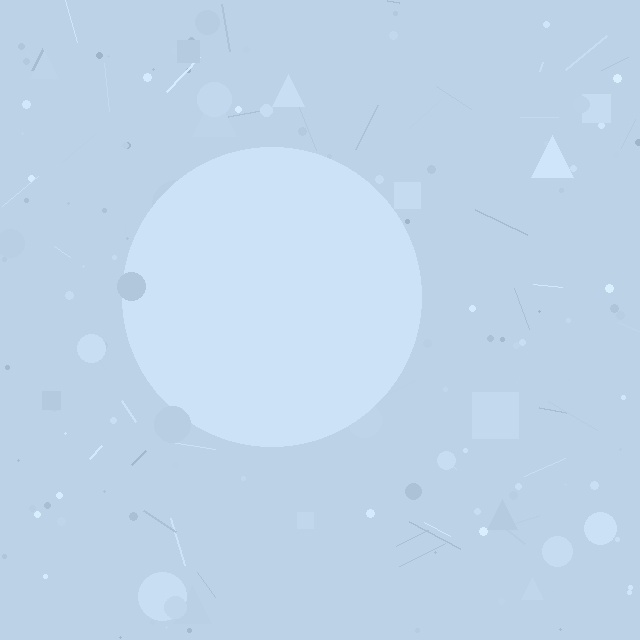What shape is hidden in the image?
A circle is hidden in the image.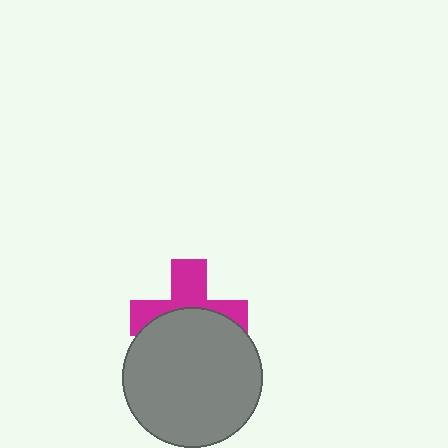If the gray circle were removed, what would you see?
You would see the complete magenta cross.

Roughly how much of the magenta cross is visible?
About half of it is visible (roughly 48%).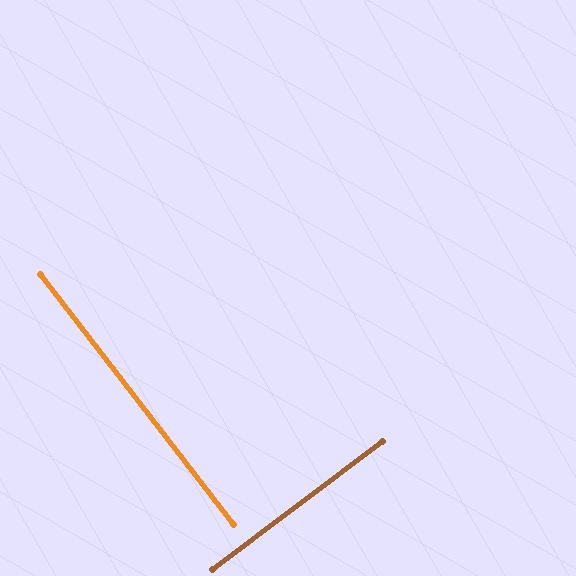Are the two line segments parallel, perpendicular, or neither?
Perpendicular — they meet at approximately 89°.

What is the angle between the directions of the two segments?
Approximately 89 degrees.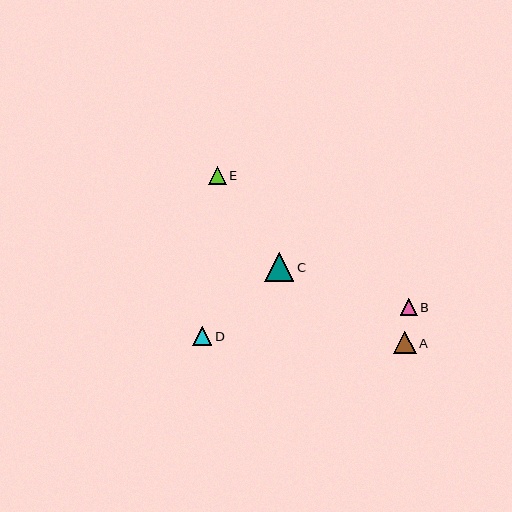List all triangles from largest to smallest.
From largest to smallest: C, A, D, E, B.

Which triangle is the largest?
Triangle C is the largest with a size of approximately 29 pixels.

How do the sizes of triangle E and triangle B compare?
Triangle E and triangle B are approximately the same size.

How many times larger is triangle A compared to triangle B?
Triangle A is approximately 1.3 times the size of triangle B.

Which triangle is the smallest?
Triangle B is the smallest with a size of approximately 17 pixels.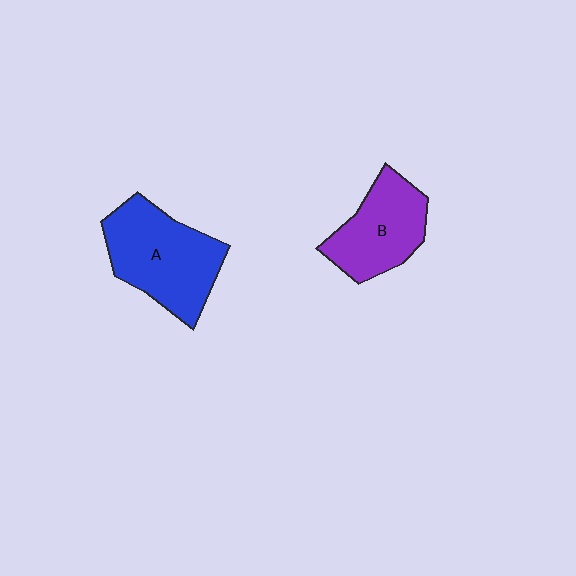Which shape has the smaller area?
Shape B (purple).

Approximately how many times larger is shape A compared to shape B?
Approximately 1.3 times.